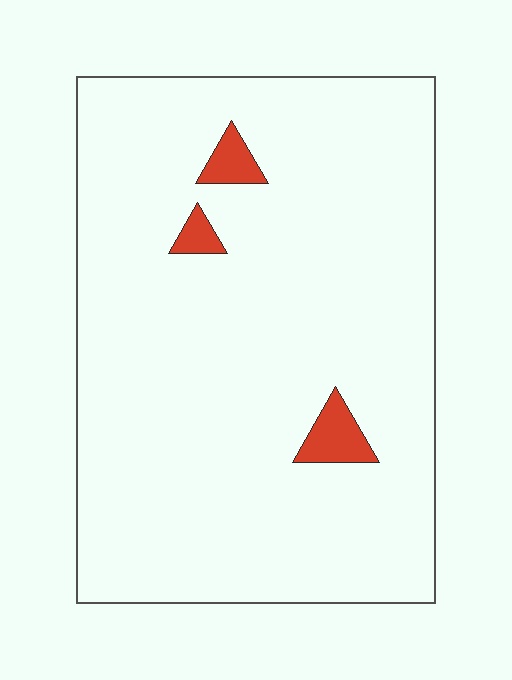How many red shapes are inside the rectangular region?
3.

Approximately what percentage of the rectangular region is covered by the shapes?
Approximately 5%.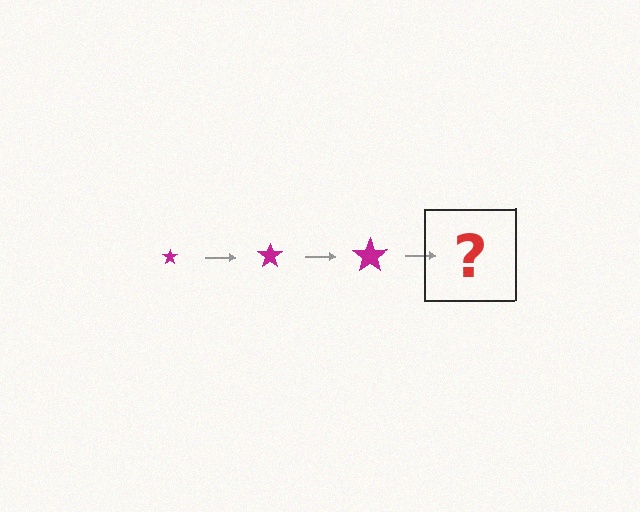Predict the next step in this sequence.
The next step is a magenta star, larger than the previous one.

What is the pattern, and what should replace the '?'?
The pattern is that the star gets progressively larger each step. The '?' should be a magenta star, larger than the previous one.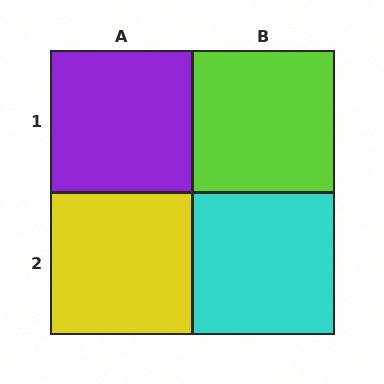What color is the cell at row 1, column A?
Purple.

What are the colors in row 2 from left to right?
Yellow, cyan.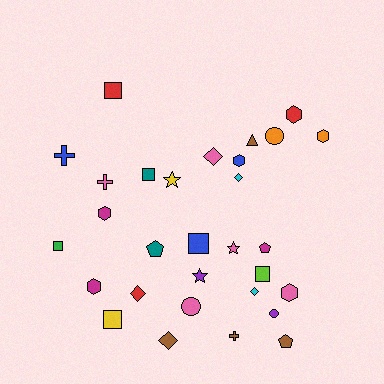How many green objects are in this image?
There is 1 green object.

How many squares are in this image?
There are 6 squares.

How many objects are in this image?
There are 30 objects.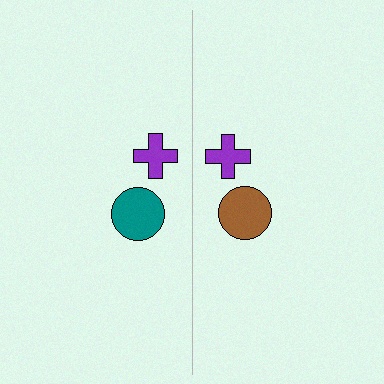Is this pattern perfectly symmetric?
No, the pattern is not perfectly symmetric. The brown circle on the right side breaks the symmetry — its mirror counterpart is teal.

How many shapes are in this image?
There are 4 shapes in this image.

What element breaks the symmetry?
The brown circle on the right side breaks the symmetry — its mirror counterpart is teal.